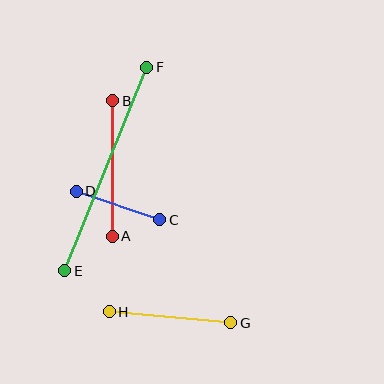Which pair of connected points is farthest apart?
Points E and F are farthest apart.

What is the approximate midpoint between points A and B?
The midpoint is at approximately (113, 168) pixels.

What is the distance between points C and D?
The distance is approximately 88 pixels.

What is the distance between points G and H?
The distance is approximately 122 pixels.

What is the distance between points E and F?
The distance is approximately 220 pixels.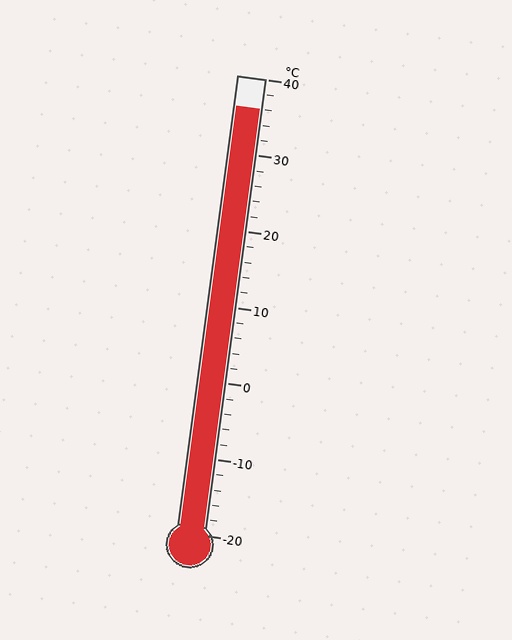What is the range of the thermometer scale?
The thermometer scale ranges from -20°C to 40°C.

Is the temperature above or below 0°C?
The temperature is above 0°C.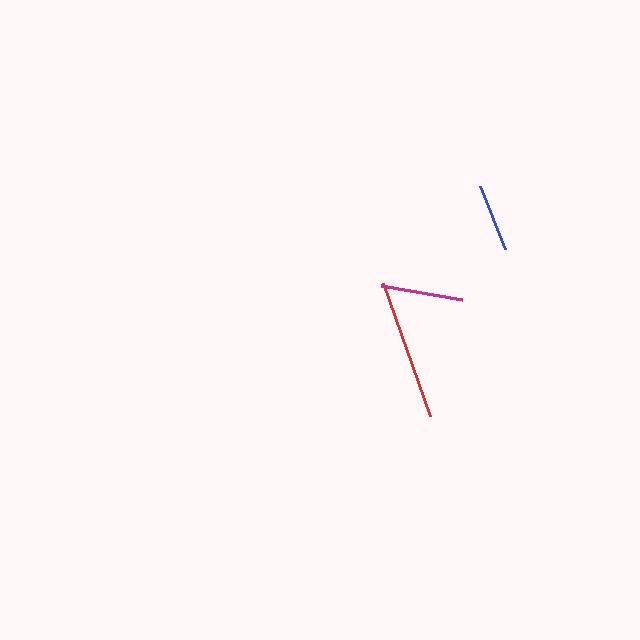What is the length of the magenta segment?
The magenta segment is approximately 82 pixels long.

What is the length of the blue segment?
The blue segment is approximately 67 pixels long.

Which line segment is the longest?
The red line is the longest at approximately 141 pixels.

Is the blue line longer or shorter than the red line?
The red line is longer than the blue line.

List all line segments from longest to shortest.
From longest to shortest: red, magenta, blue.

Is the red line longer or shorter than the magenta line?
The red line is longer than the magenta line.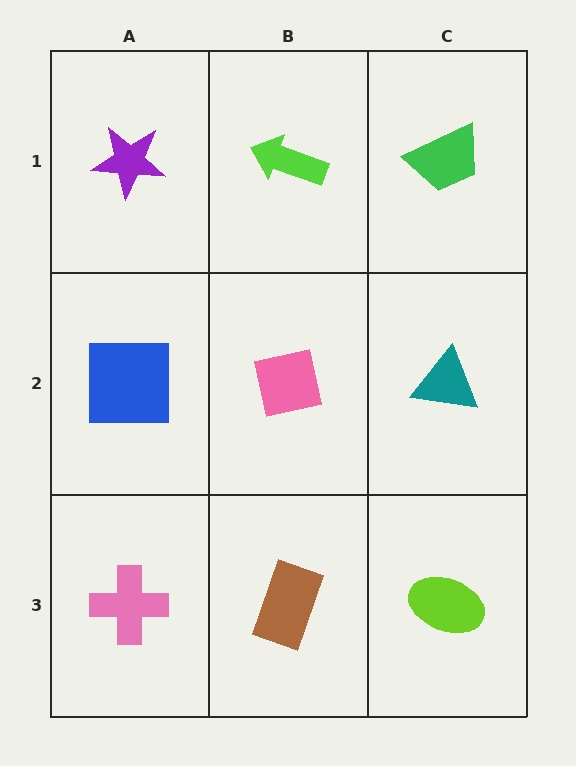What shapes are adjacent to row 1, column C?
A teal triangle (row 2, column C), a lime arrow (row 1, column B).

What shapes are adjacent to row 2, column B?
A lime arrow (row 1, column B), a brown rectangle (row 3, column B), a blue square (row 2, column A), a teal triangle (row 2, column C).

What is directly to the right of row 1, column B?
A green trapezoid.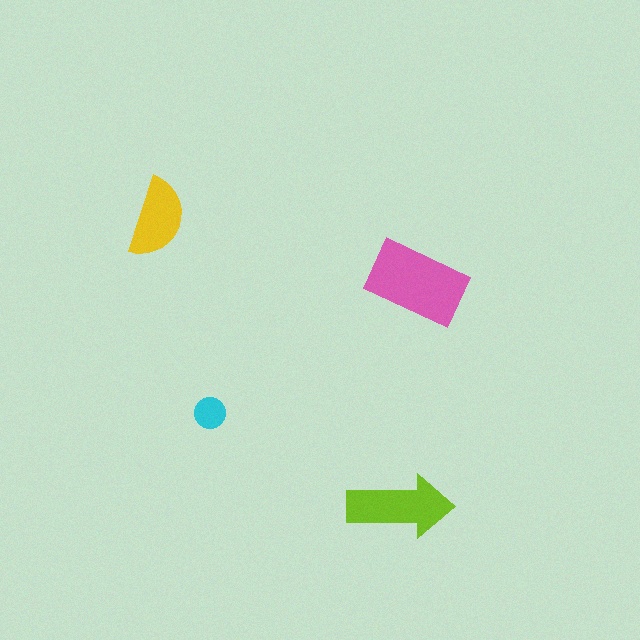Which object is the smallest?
The cyan circle.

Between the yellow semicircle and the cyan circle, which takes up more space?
The yellow semicircle.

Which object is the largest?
The pink rectangle.